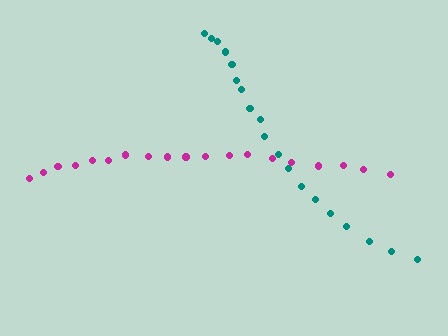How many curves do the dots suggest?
There are 2 distinct paths.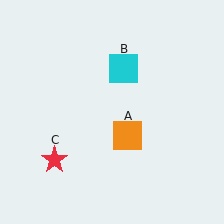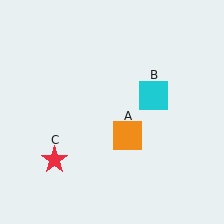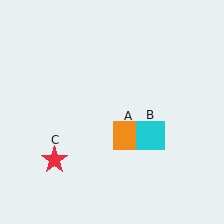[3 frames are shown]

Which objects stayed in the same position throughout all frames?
Orange square (object A) and red star (object C) remained stationary.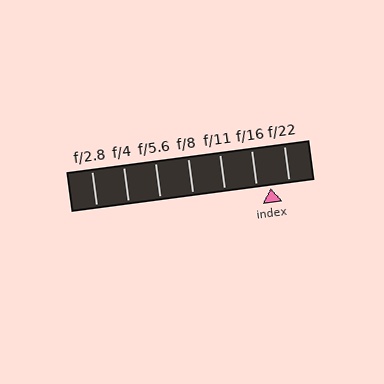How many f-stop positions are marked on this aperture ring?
There are 7 f-stop positions marked.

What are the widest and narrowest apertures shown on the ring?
The widest aperture shown is f/2.8 and the narrowest is f/22.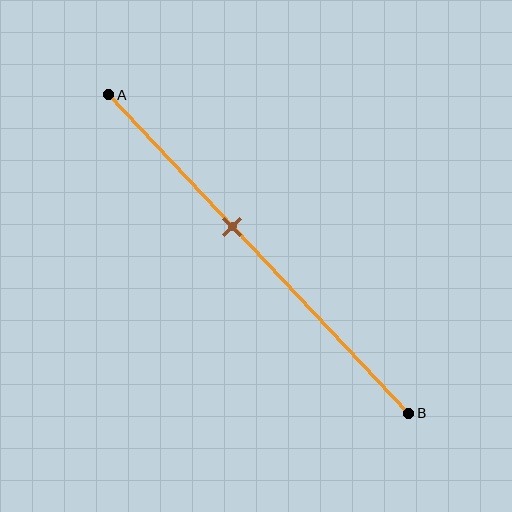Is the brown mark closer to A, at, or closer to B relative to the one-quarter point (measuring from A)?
The brown mark is closer to point B than the one-quarter point of segment AB.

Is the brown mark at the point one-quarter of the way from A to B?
No, the mark is at about 40% from A, not at the 25% one-quarter point.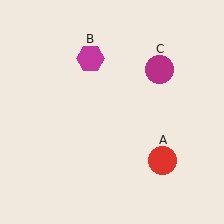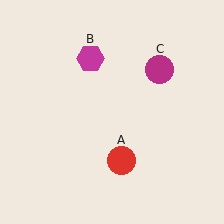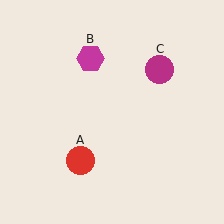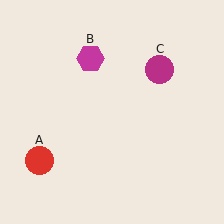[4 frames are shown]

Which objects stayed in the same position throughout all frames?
Magenta hexagon (object B) and magenta circle (object C) remained stationary.